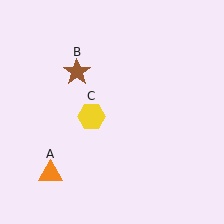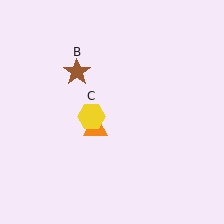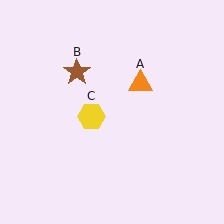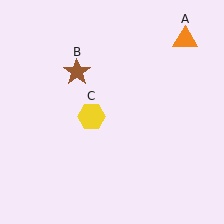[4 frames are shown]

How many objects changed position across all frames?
1 object changed position: orange triangle (object A).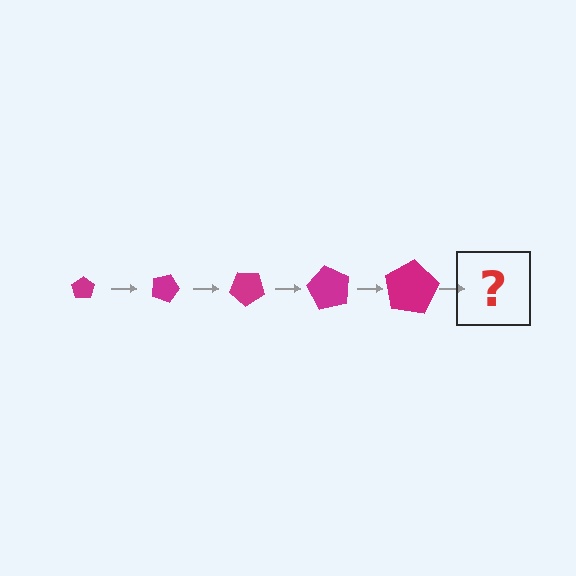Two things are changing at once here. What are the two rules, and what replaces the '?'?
The two rules are that the pentagon grows larger each step and it rotates 20 degrees each step. The '?' should be a pentagon, larger than the previous one and rotated 100 degrees from the start.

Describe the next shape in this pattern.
It should be a pentagon, larger than the previous one and rotated 100 degrees from the start.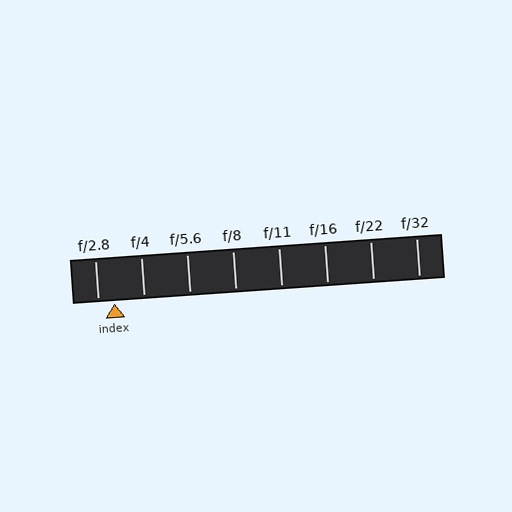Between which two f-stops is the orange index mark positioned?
The index mark is between f/2.8 and f/4.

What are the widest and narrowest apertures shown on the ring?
The widest aperture shown is f/2.8 and the narrowest is f/32.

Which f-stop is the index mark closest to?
The index mark is closest to f/2.8.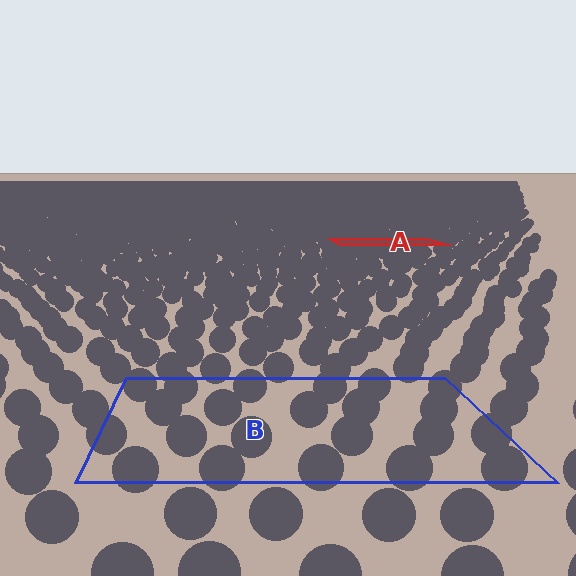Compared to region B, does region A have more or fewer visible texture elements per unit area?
Region A has more texture elements per unit area — they are packed more densely because it is farther away.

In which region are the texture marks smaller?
The texture marks are smaller in region A, because it is farther away.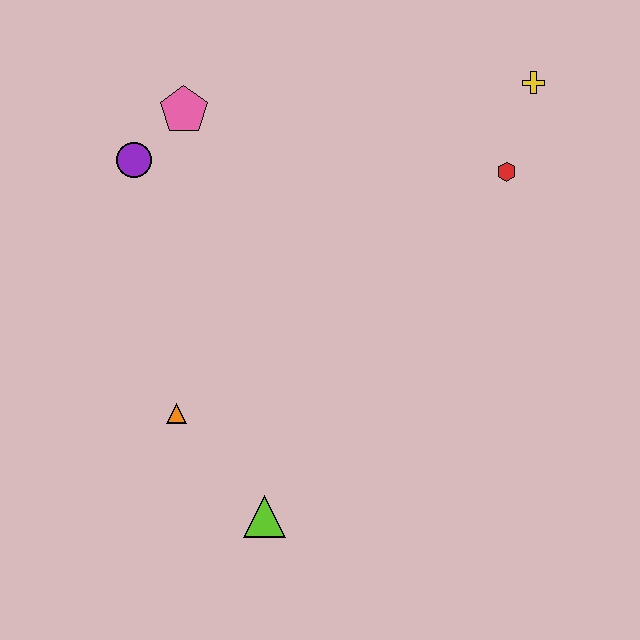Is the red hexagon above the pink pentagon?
No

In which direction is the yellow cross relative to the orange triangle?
The yellow cross is to the right of the orange triangle.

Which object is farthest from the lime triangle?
The yellow cross is farthest from the lime triangle.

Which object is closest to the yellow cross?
The red hexagon is closest to the yellow cross.